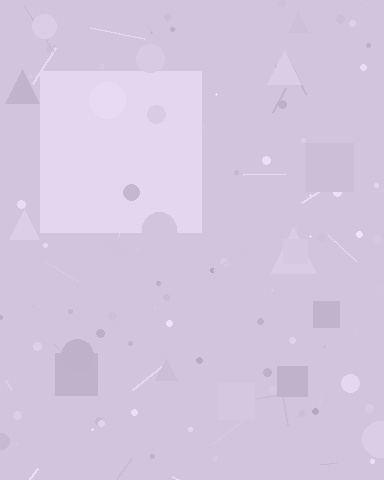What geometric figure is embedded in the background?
A square is embedded in the background.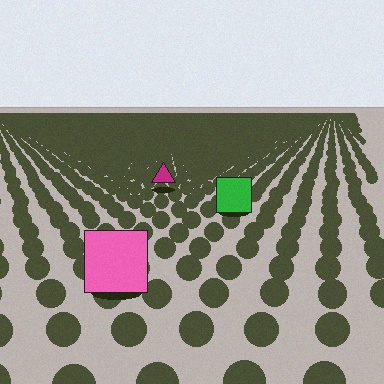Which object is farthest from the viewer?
The magenta triangle is farthest from the viewer. It appears smaller and the ground texture around it is denser.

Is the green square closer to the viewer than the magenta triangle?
Yes. The green square is closer — you can tell from the texture gradient: the ground texture is coarser near it.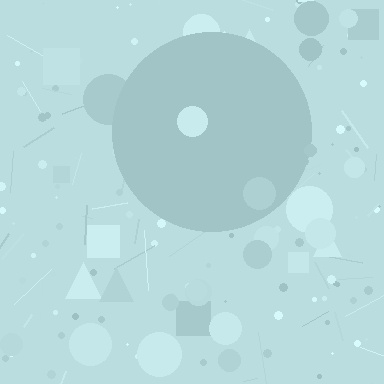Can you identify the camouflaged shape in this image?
The camouflaged shape is a circle.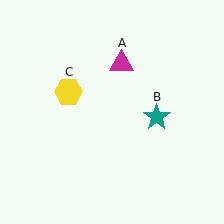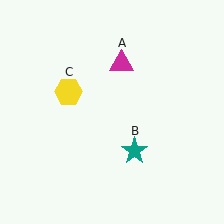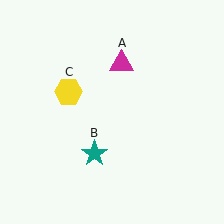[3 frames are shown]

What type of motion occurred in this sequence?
The teal star (object B) rotated clockwise around the center of the scene.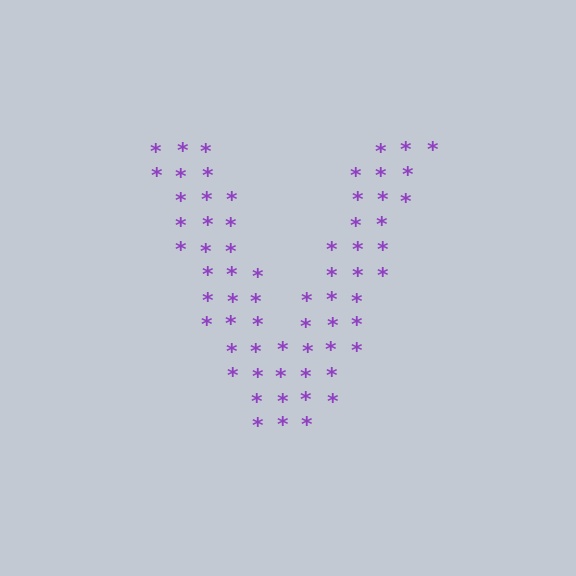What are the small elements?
The small elements are asterisks.